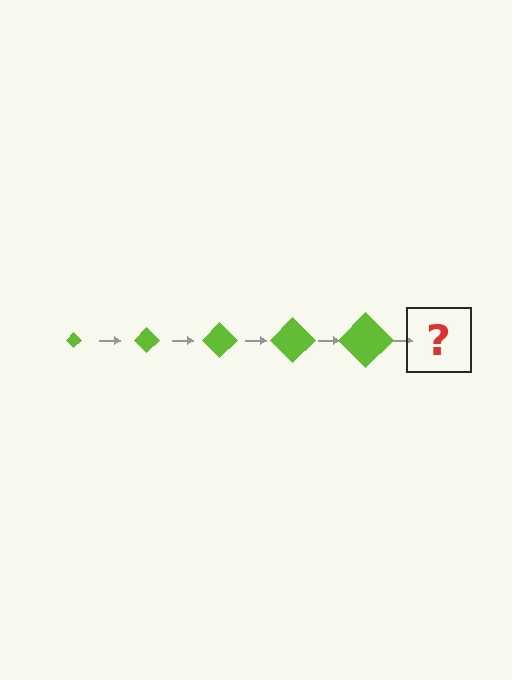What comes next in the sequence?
The next element should be a lime diamond, larger than the previous one.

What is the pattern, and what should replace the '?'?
The pattern is that the diamond gets progressively larger each step. The '?' should be a lime diamond, larger than the previous one.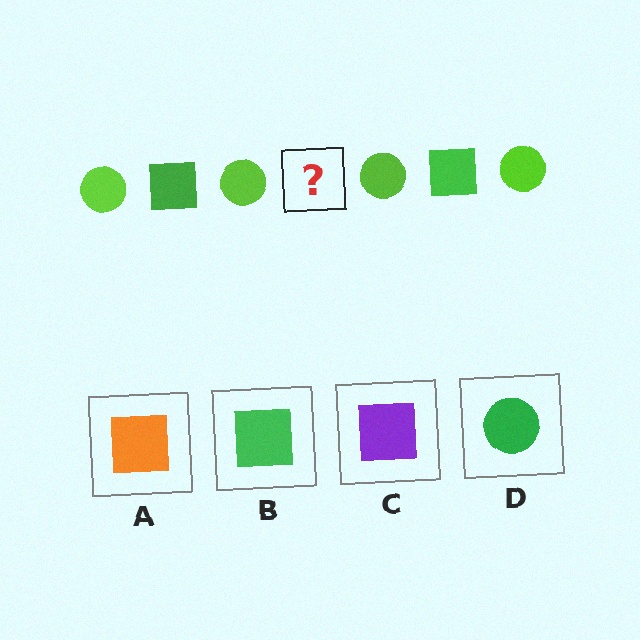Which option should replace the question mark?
Option B.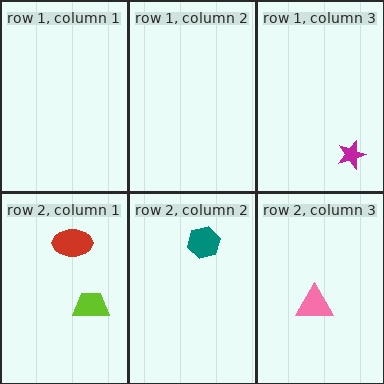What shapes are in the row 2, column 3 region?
The pink triangle.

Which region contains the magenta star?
The row 1, column 3 region.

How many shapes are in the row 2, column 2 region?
1.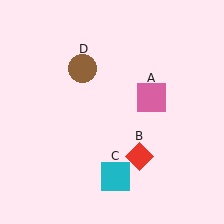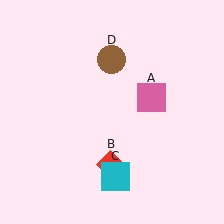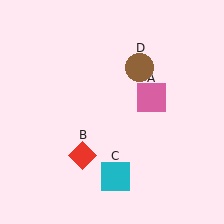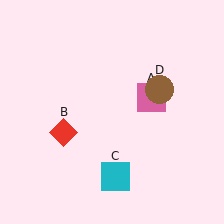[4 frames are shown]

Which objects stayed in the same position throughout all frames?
Pink square (object A) and cyan square (object C) remained stationary.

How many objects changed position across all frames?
2 objects changed position: red diamond (object B), brown circle (object D).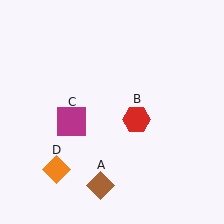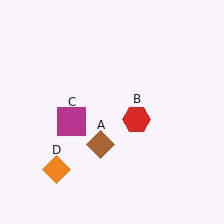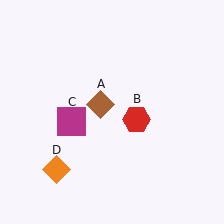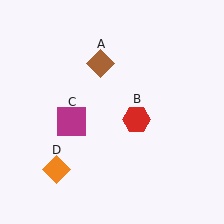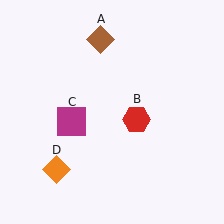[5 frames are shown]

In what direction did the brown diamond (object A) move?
The brown diamond (object A) moved up.